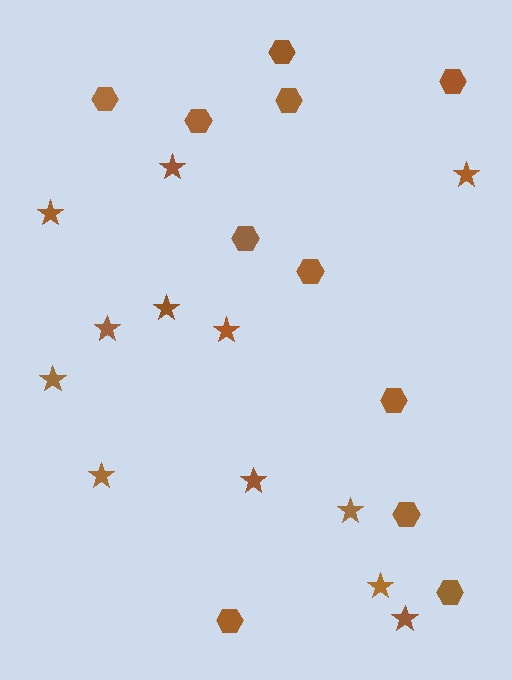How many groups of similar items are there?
There are 2 groups: one group of hexagons (11) and one group of stars (12).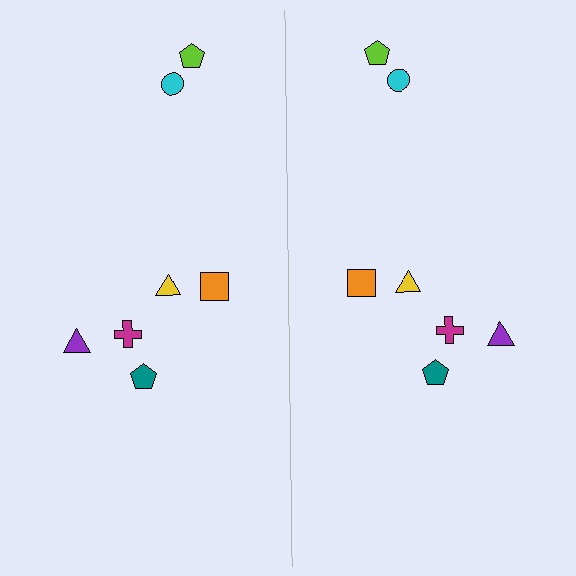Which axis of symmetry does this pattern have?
The pattern has a vertical axis of symmetry running through the center of the image.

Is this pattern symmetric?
Yes, this pattern has bilateral (reflection) symmetry.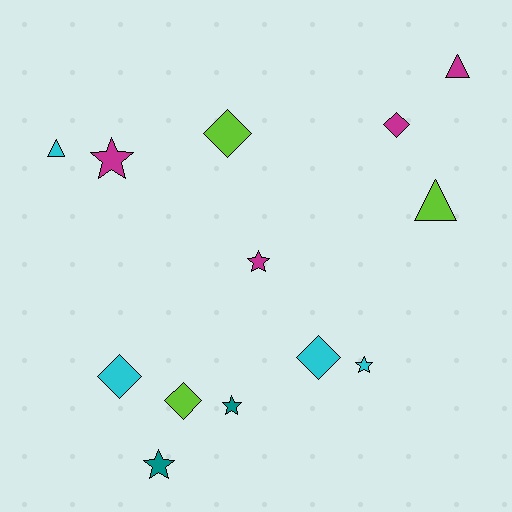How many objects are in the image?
There are 13 objects.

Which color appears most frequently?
Magenta, with 4 objects.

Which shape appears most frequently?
Diamond, with 5 objects.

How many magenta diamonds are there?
There is 1 magenta diamond.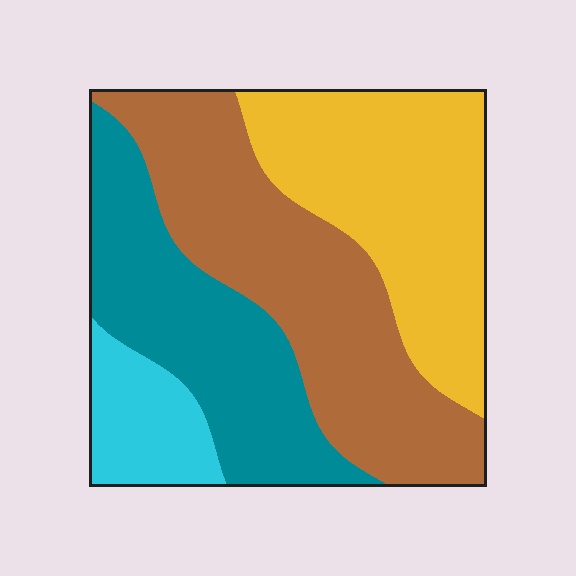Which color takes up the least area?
Cyan, at roughly 10%.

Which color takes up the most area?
Brown, at roughly 35%.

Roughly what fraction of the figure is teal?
Teal covers around 25% of the figure.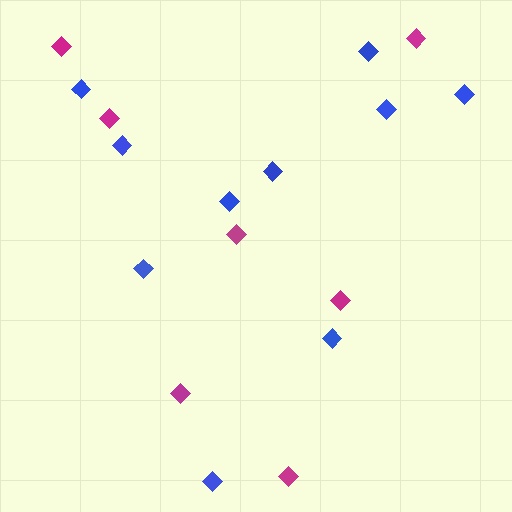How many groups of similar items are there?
There are 2 groups: one group of magenta diamonds (7) and one group of blue diamonds (10).